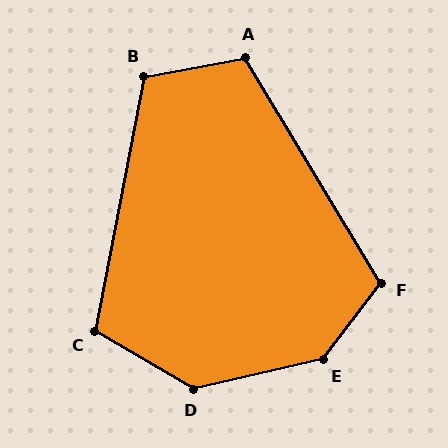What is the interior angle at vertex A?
Approximately 110 degrees (obtuse).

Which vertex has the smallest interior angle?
C, at approximately 110 degrees.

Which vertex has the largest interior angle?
E, at approximately 140 degrees.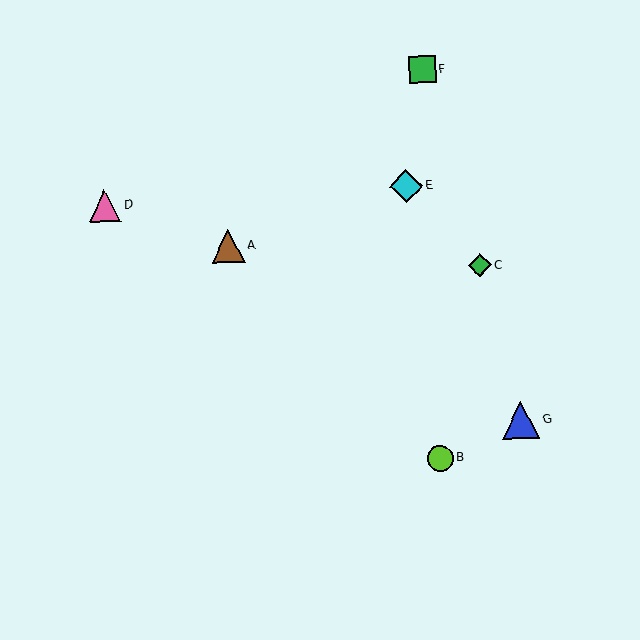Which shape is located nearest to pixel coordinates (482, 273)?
The green diamond (labeled C) at (480, 265) is nearest to that location.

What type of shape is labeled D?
Shape D is a pink triangle.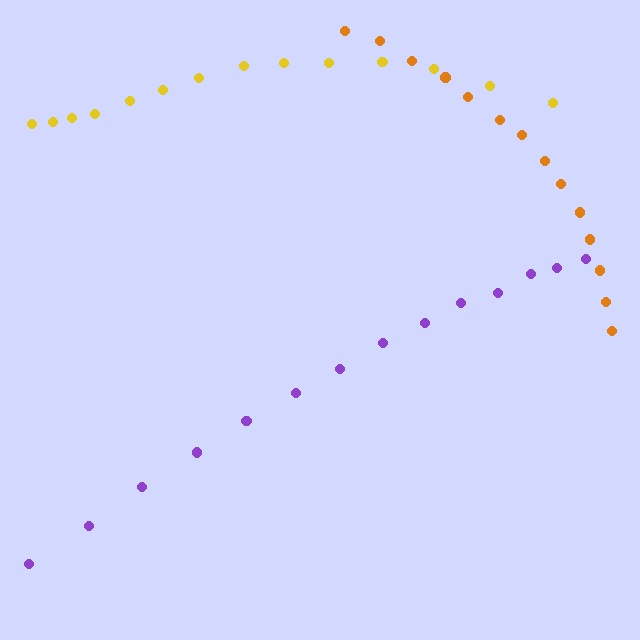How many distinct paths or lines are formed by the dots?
There are 3 distinct paths.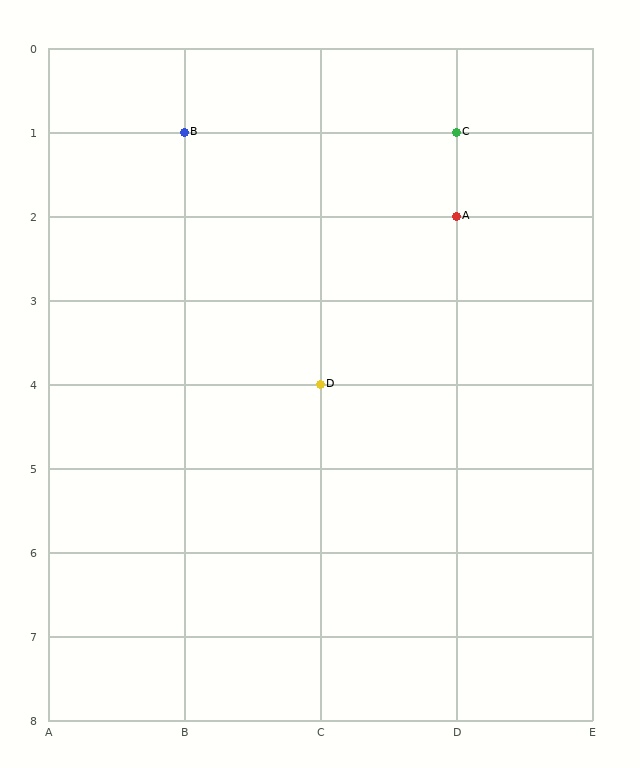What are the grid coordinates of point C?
Point C is at grid coordinates (D, 1).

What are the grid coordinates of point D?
Point D is at grid coordinates (C, 4).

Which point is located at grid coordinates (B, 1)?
Point B is at (B, 1).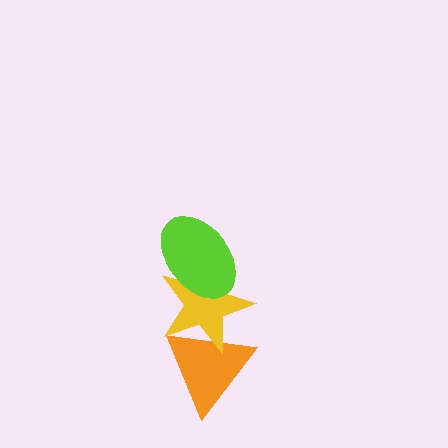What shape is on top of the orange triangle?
The yellow star is on top of the orange triangle.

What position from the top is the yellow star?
The yellow star is 2nd from the top.